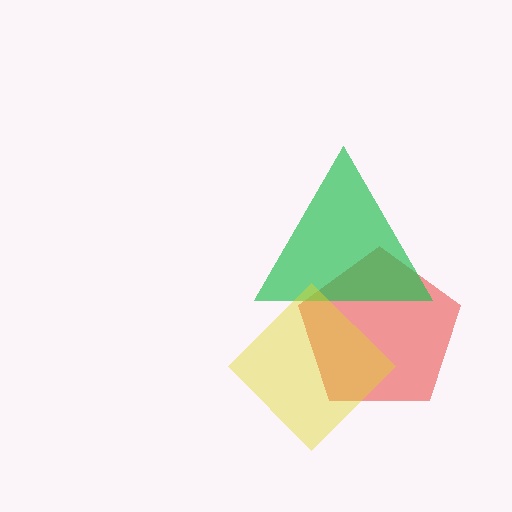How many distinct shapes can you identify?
There are 3 distinct shapes: a red pentagon, a green triangle, a yellow diamond.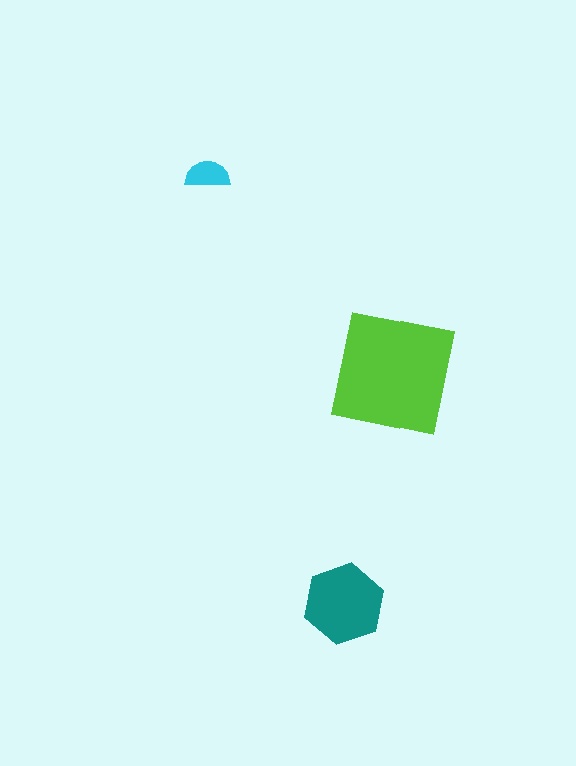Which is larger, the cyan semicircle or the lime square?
The lime square.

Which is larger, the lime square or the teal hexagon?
The lime square.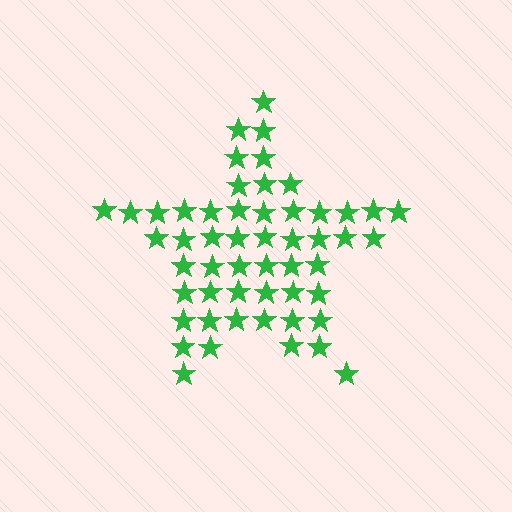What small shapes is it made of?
It is made of small stars.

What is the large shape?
The large shape is a star.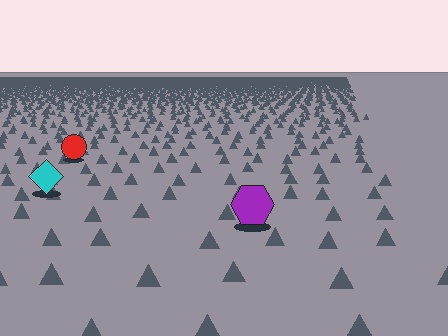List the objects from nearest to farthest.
From nearest to farthest: the purple hexagon, the cyan diamond, the red circle.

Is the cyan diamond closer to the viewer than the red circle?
Yes. The cyan diamond is closer — you can tell from the texture gradient: the ground texture is coarser near it.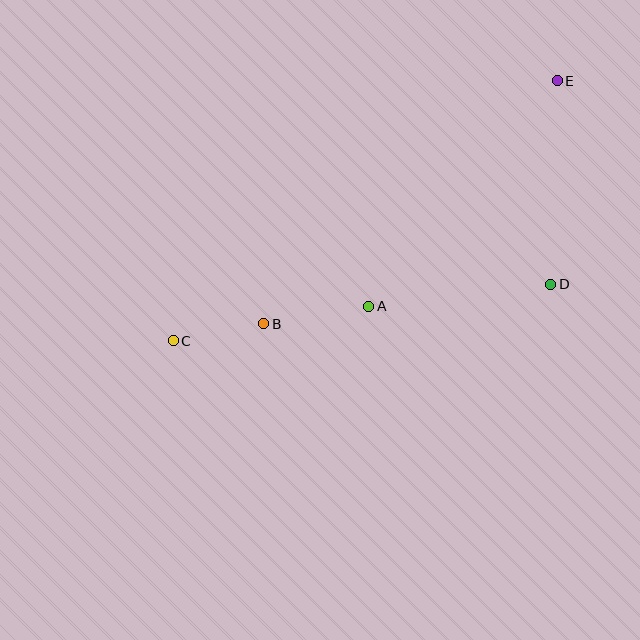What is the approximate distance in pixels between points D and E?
The distance between D and E is approximately 204 pixels.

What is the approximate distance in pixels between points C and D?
The distance between C and D is approximately 382 pixels.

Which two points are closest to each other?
Points B and C are closest to each other.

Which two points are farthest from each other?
Points C and E are farthest from each other.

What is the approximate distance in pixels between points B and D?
The distance between B and D is approximately 289 pixels.